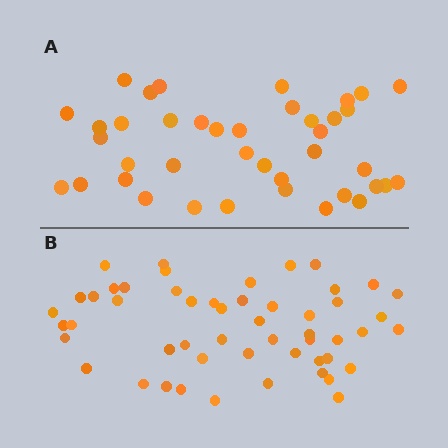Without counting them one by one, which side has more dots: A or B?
Region B (the bottom region) has more dots.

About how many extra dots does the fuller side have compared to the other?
Region B has roughly 12 or so more dots than region A.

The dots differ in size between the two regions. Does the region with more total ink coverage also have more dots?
No. Region A has more total ink coverage because its dots are larger, but region B actually contains more individual dots. Total area can be misleading — the number of items is what matters here.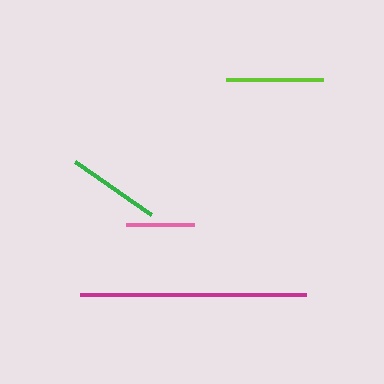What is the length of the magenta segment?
The magenta segment is approximately 226 pixels long.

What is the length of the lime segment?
The lime segment is approximately 97 pixels long.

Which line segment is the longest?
The magenta line is the longest at approximately 226 pixels.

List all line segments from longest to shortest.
From longest to shortest: magenta, lime, green, pink.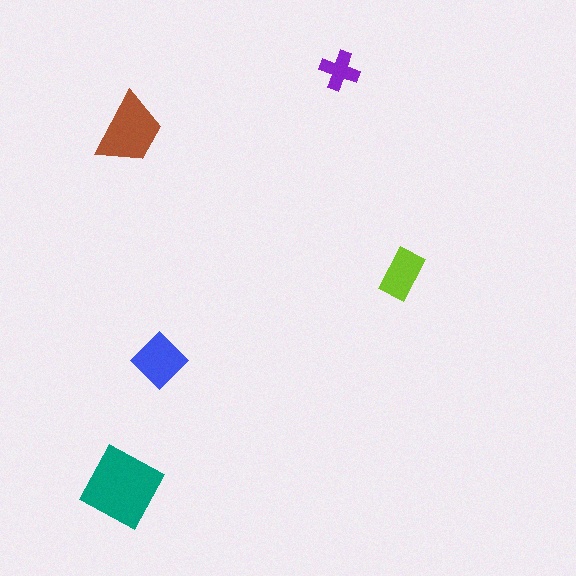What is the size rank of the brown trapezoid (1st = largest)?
2nd.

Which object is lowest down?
The teal square is bottommost.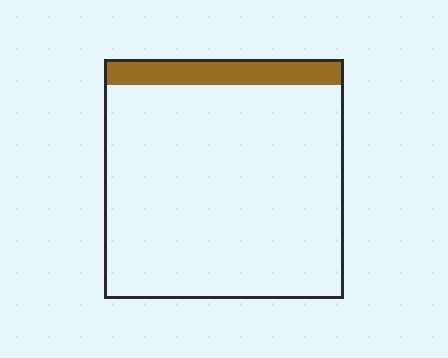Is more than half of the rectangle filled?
No.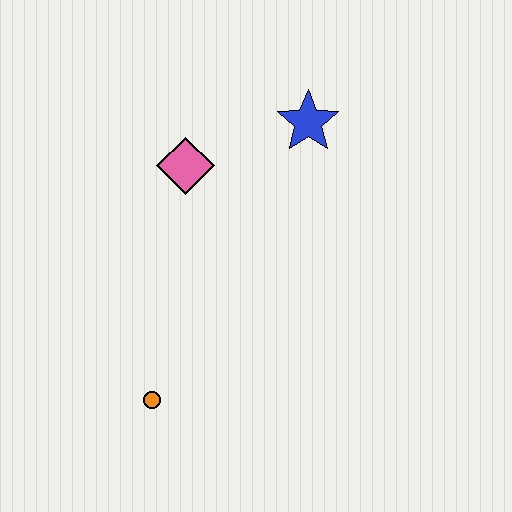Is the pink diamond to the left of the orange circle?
No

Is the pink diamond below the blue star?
Yes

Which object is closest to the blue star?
The pink diamond is closest to the blue star.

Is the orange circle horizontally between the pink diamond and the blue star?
No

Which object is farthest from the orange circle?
The blue star is farthest from the orange circle.